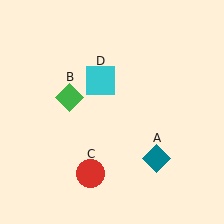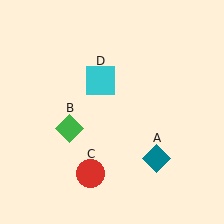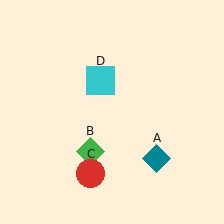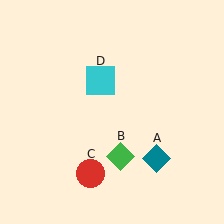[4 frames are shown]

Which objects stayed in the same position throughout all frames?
Teal diamond (object A) and red circle (object C) and cyan square (object D) remained stationary.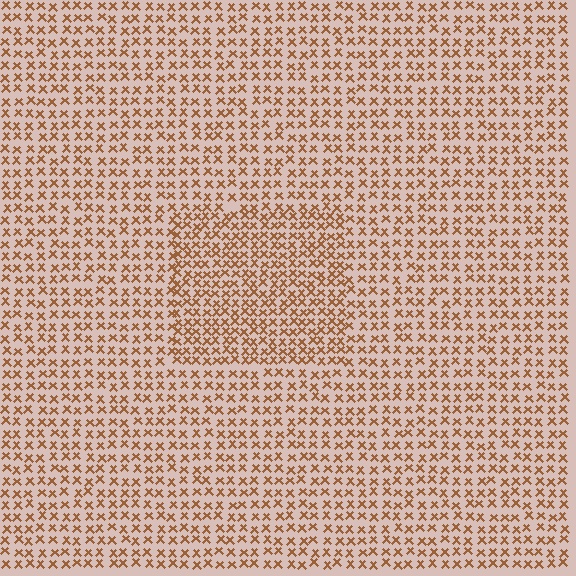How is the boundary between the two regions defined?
The boundary is defined by a change in element density (approximately 1.5x ratio). All elements are the same color, size, and shape.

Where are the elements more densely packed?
The elements are more densely packed inside the rectangle boundary.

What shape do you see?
I see a rectangle.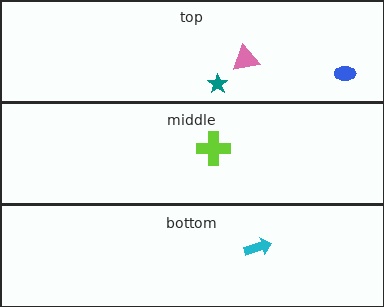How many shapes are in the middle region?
1.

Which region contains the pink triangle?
The top region.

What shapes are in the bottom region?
The cyan arrow.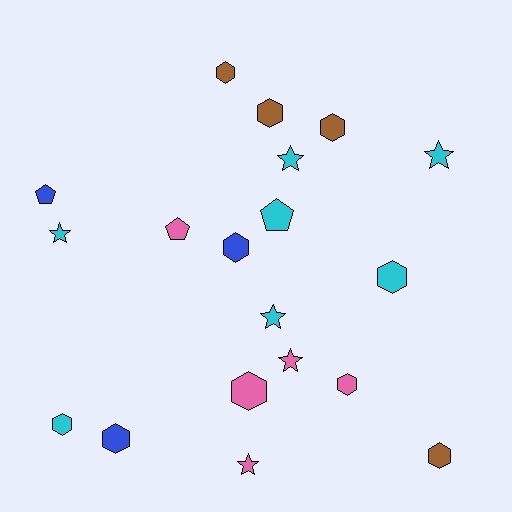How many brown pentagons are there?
There are no brown pentagons.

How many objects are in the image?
There are 19 objects.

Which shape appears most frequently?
Hexagon, with 10 objects.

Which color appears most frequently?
Cyan, with 7 objects.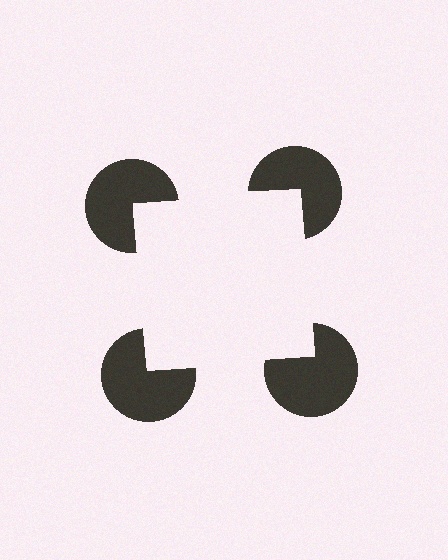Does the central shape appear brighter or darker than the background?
It typically appears slightly brighter than the background, even though no actual brightness change is drawn.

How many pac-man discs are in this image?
There are 4 — one at each vertex of the illusory square.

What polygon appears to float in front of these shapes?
An illusory square — its edges are inferred from the aligned wedge cuts in the pac-man discs, not physically drawn.